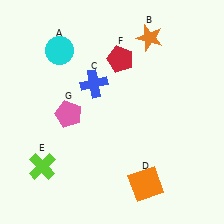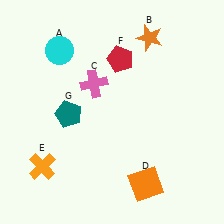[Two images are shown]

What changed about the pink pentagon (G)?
In Image 1, G is pink. In Image 2, it changed to teal.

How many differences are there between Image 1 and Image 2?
There are 3 differences between the two images.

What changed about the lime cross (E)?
In Image 1, E is lime. In Image 2, it changed to orange.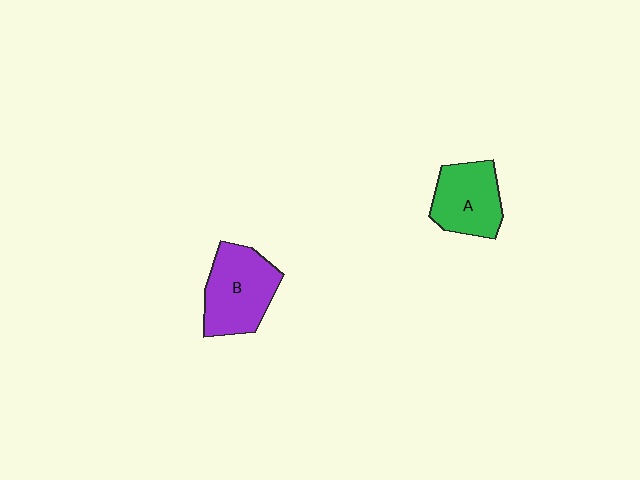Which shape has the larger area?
Shape B (purple).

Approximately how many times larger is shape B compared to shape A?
Approximately 1.2 times.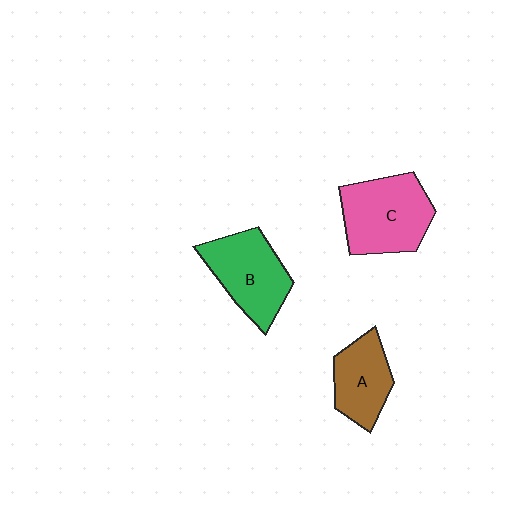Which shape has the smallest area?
Shape A (brown).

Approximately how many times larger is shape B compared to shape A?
Approximately 1.3 times.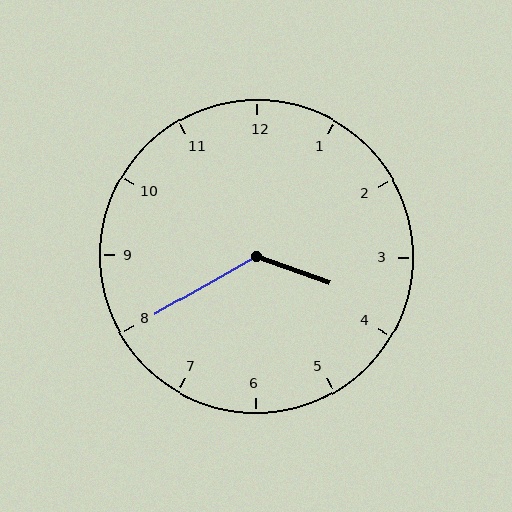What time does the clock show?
3:40.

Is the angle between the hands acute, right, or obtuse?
It is obtuse.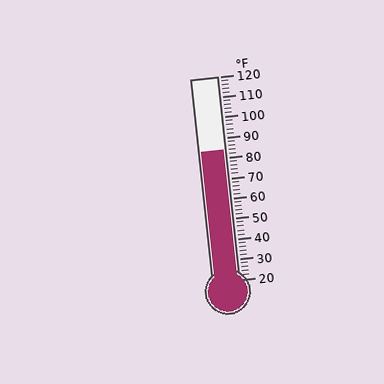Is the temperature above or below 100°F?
The temperature is below 100°F.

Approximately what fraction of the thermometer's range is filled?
The thermometer is filled to approximately 65% of its range.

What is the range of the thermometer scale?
The thermometer scale ranges from 20°F to 120°F.